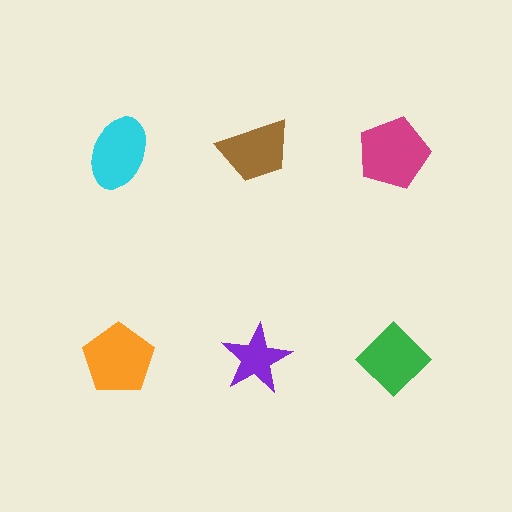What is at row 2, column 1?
An orange pentagon.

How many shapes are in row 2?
3 shapes.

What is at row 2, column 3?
A green diamond.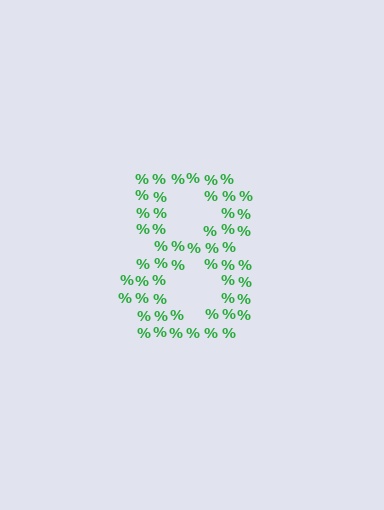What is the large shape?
The large shape is the digit 8.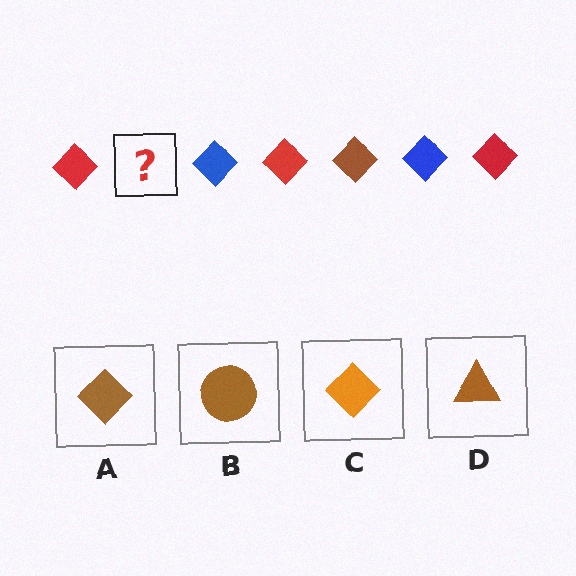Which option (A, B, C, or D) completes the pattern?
A.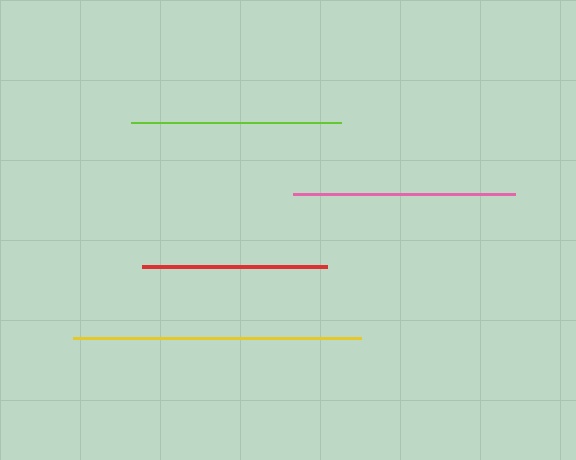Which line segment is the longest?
The yellow line is the longest at approximately 288 pixels.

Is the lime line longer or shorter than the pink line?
The pink line is longer than the lime line.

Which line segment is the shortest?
The red line is the shortest at approximately 185 pixels.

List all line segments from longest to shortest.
From longest to shortest: yellow, pink, lime, red.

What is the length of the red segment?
The red segment is approximately 185 pixels long.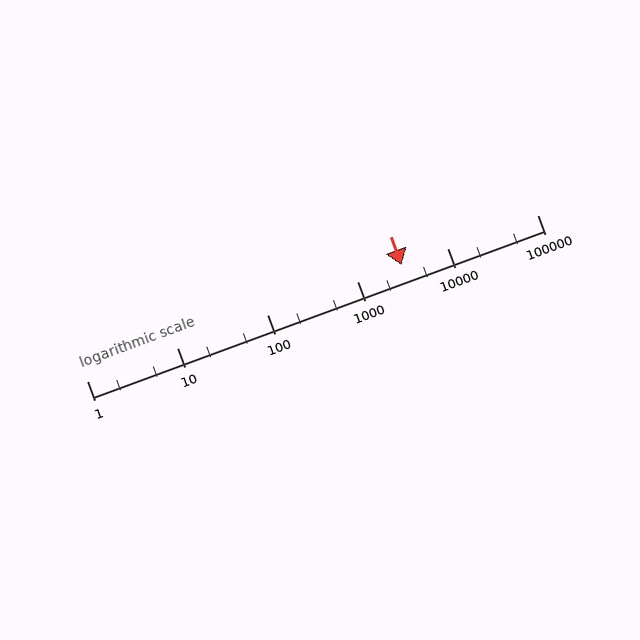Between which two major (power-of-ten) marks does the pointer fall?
The pointer is between 1000 and 10000.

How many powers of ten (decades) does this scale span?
The scale spans 5 decades, from 1 to 100000.